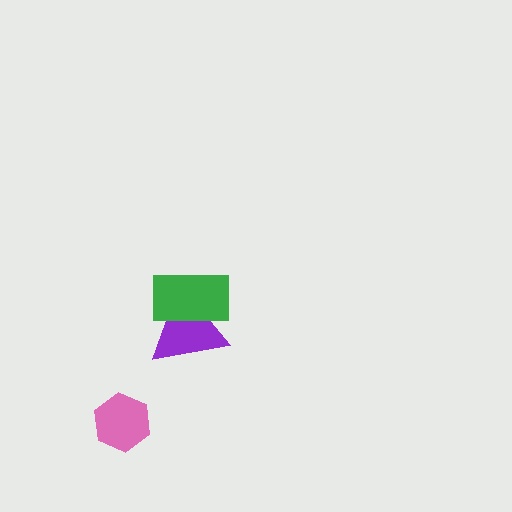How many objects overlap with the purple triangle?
1 object overlaps with the purple triangle.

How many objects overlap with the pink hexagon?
0 objects overlap with the pink hexagon.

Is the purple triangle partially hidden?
Yes, it is partially covered by another shape.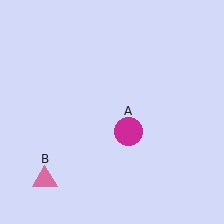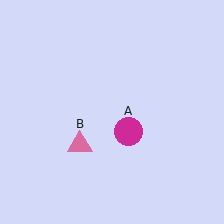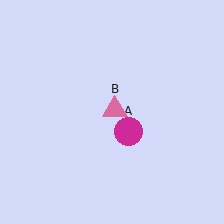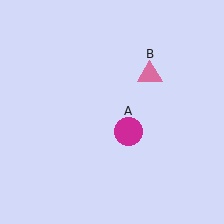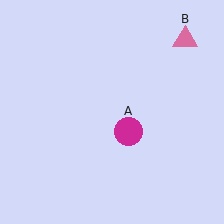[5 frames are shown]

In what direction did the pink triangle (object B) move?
The pink triangle (object B) moved up and to the right.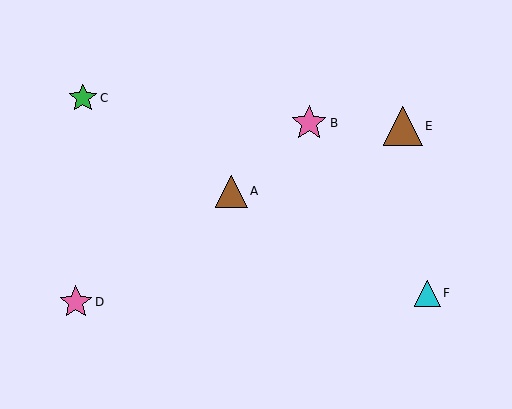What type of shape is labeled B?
Shape B is a pink star.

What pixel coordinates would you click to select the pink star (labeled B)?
Click at (309, 123) to select the pink star B.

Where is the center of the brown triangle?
The center of the brown triangle is at (403, 126).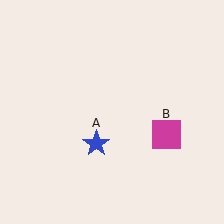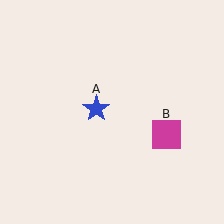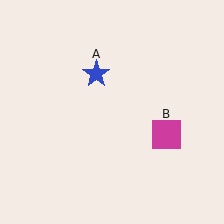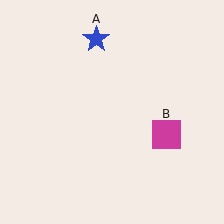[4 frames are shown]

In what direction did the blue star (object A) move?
The blue star (object A) moved up.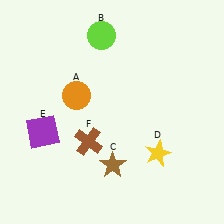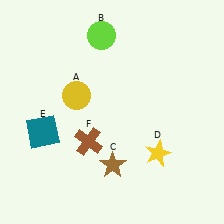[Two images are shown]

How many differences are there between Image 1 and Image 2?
There are 2 differences between the two images.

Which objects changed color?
A changed from orange to yellow. E changed from purple to teal.